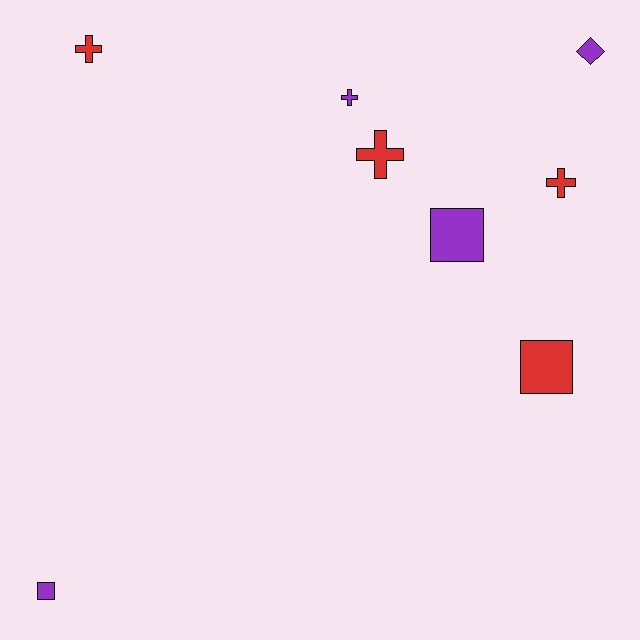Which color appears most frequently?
Purple, with 4 objects.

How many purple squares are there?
There are 2 purple squares.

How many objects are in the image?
There are 8 objects.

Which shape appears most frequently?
Cross, with 4 objects.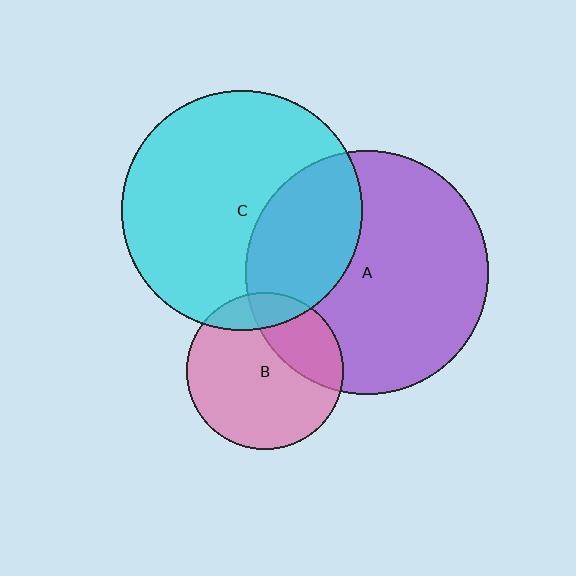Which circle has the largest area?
Circle A (purple).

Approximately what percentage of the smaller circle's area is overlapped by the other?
Approximately 30%.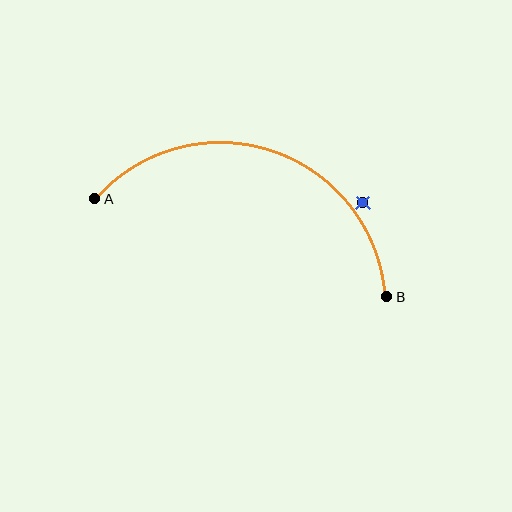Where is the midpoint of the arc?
The arc midpoint is the point on the curve farthest from the straight line joining A and B. It sits above that line.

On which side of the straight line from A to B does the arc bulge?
The arc bulges above the straight line connecting A and B.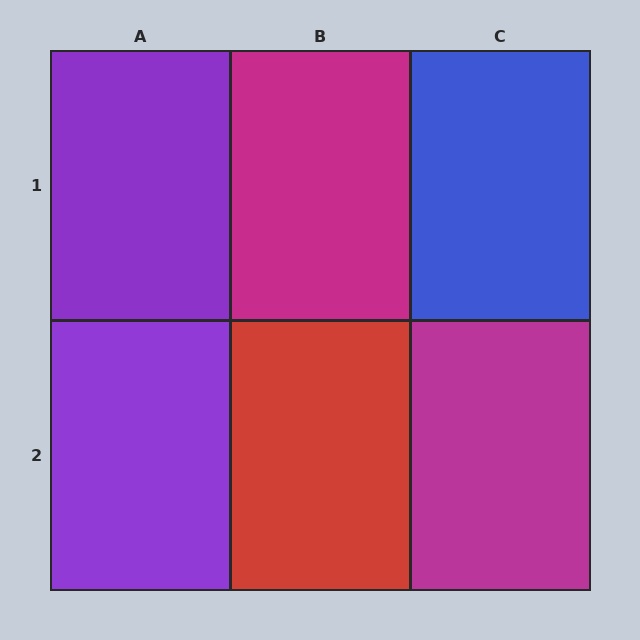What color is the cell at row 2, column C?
Magenta.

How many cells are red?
1 cell is red.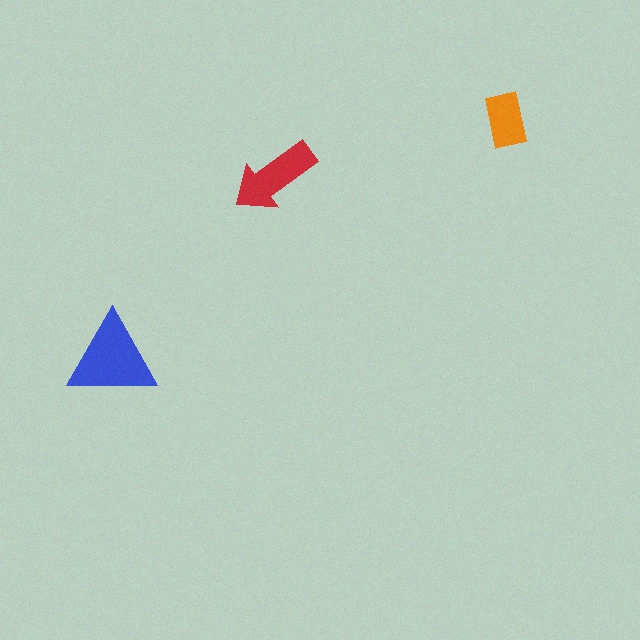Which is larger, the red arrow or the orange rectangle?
The red arrow.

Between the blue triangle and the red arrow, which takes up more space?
The blue triangle.